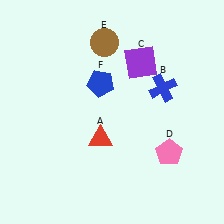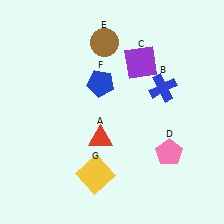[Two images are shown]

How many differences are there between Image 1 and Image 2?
There is 1 difference between the two images.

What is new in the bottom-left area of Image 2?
A yellow square (G) was added in the bottom-left area of Image 2.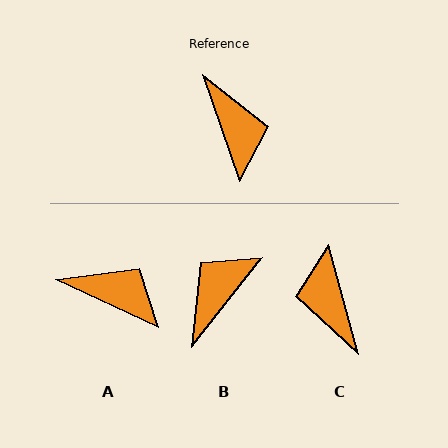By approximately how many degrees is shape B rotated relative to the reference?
Approximately 122 degrees counter-clockwise.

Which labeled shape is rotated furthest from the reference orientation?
C, about 176 degrees away.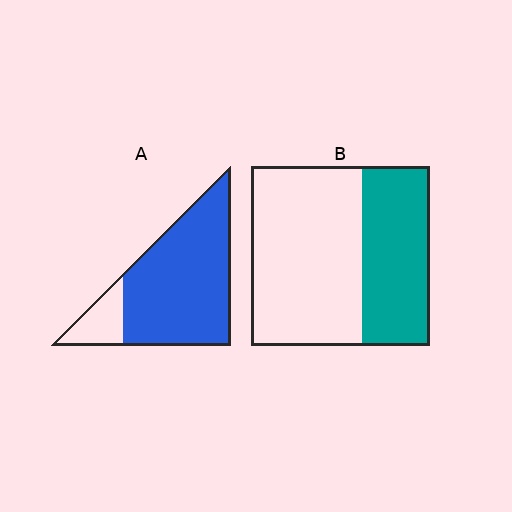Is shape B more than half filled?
No.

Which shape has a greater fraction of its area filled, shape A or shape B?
Shape A.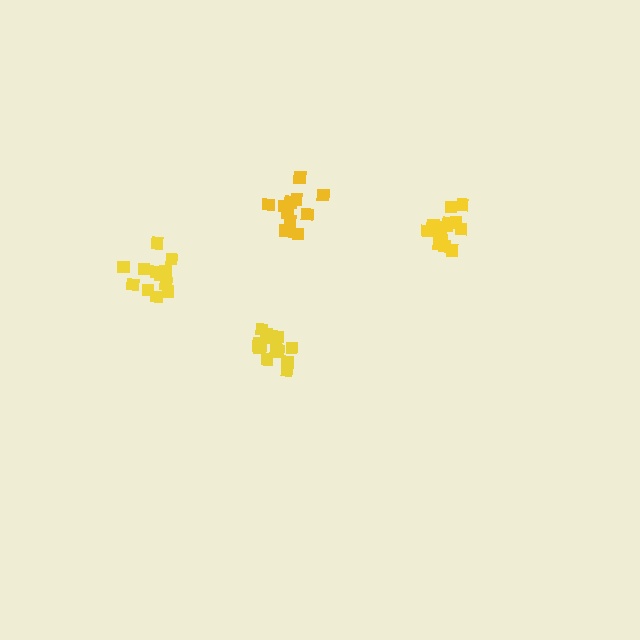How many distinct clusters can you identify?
There are 4 distinct clusters.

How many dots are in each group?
Group 1: 15 dots, Group 2: 11 dots, Group 3: 12 dots, Group 4: 14 dots (52 total).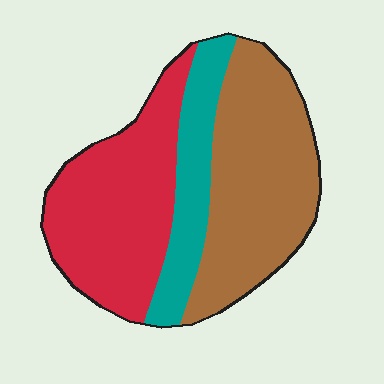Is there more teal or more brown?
Brown.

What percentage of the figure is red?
Red covers 39% of the figure.